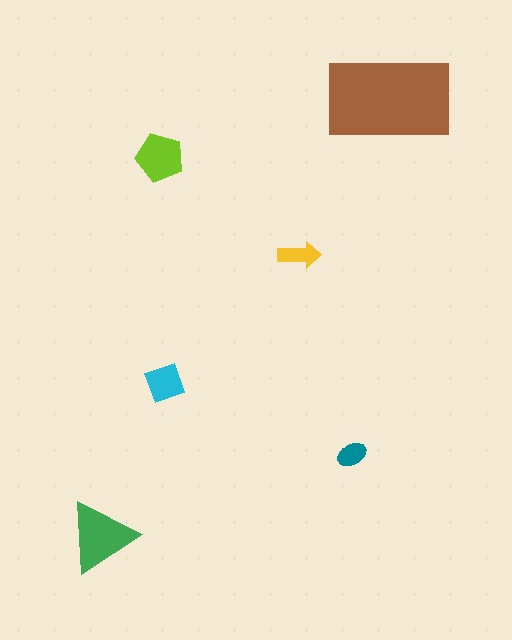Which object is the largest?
The brown rectangle.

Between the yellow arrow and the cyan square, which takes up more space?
The cyan square.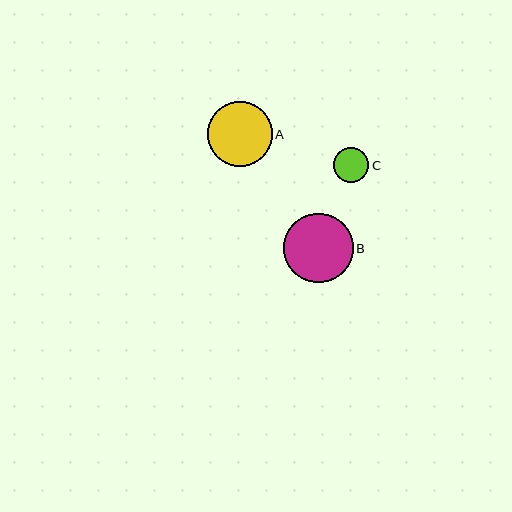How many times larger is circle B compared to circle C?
Circle B is approximately 2.0 times the size of circle C.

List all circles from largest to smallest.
From largest to smallest: B, A, C.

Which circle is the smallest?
Circle C is the smallest with a size of approximately 35 pixels.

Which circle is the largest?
Circle B is the largest with a size of approximately 69 pixels.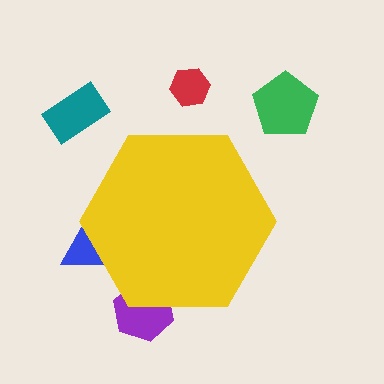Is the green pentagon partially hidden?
No, the green pentagon is fully visible.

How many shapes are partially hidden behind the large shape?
2 shapes are partially hidden.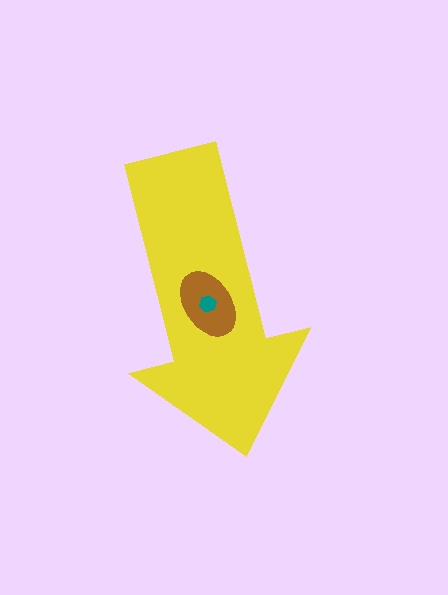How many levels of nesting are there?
3.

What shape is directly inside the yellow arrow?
The brown ellipse.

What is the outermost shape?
The yellow arrow.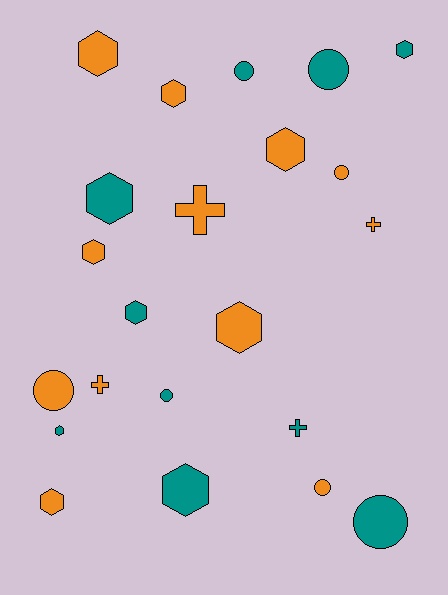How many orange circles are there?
There are 3 orange circles.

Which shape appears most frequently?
Hexagon, with 11 objects.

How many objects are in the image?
There are 22 objects.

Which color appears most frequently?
Orange, with 12 objects.